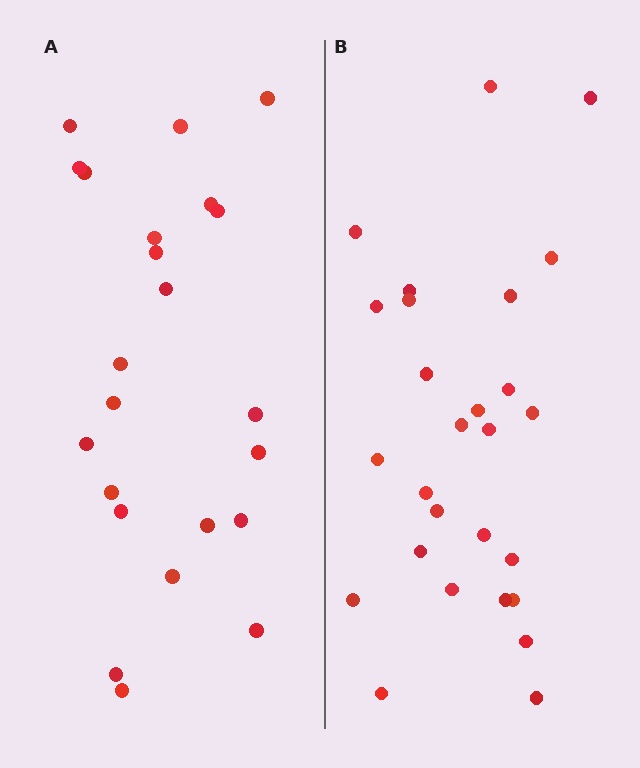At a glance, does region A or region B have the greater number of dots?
Region B (the right region) has more dots.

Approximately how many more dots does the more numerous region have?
Region B has about 4 more dots than region A.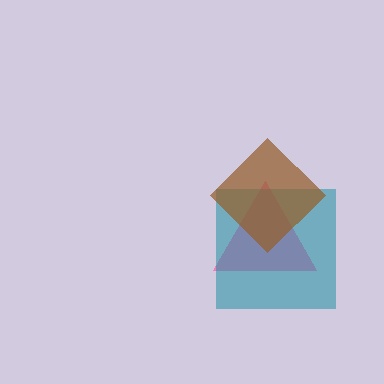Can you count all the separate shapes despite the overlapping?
Yes, there are 3 separate shapes.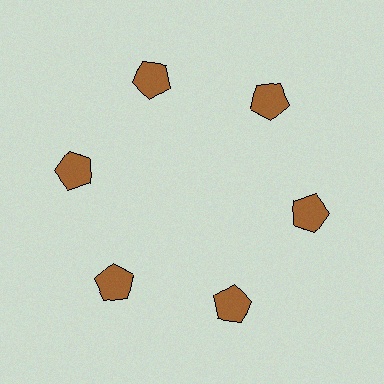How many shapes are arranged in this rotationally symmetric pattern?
There are 6 shapes, arranged in 6 groups of 1.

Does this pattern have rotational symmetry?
Yes, this pattern has 6-fold rotational symmetry. It looks the same after rotating 60 degrees around the center.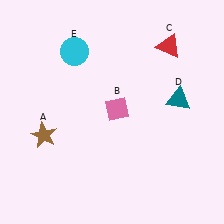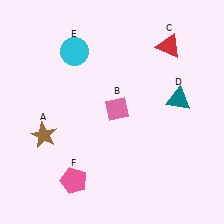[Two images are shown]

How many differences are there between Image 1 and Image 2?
There is 1 difference between the two images.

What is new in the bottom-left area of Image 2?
A pink pentagon (F) was added in the bottom-left area of Image 2.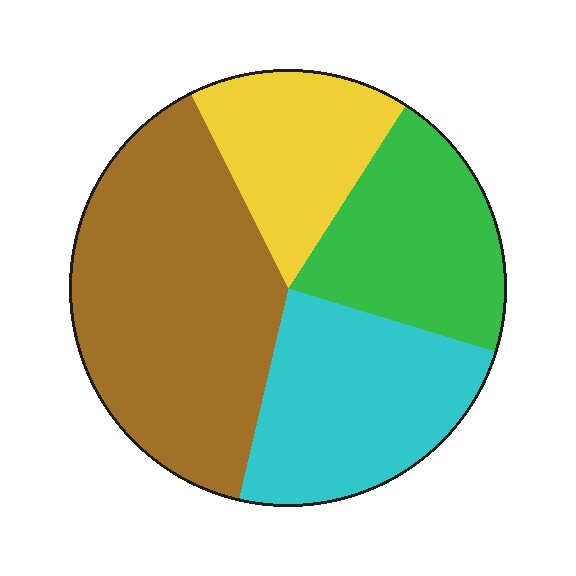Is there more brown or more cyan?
Brown.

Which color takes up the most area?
Brown, at roughly 40%.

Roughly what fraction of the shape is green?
Green covers 21% of the shape.